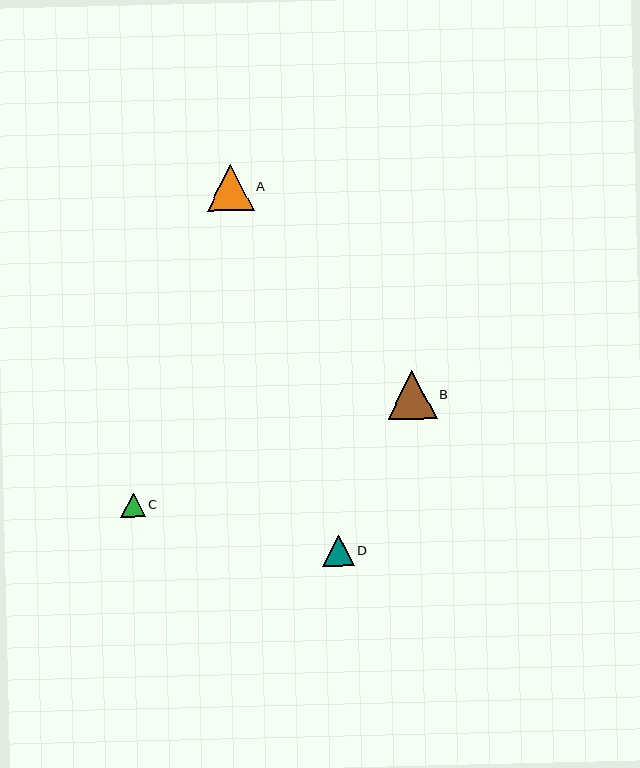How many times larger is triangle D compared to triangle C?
Triangle D is approximately 1.3 times the size of triangle C.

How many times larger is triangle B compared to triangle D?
Triangle B is approximately 1.5 times the size of triangle D.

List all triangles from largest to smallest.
From largest to smallest: B, A, D, C.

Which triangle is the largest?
Triangle B is the largest with a size of approximately 49 pixels.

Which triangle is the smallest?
Triangle C is the smallest with a size of approximately 24 pixels.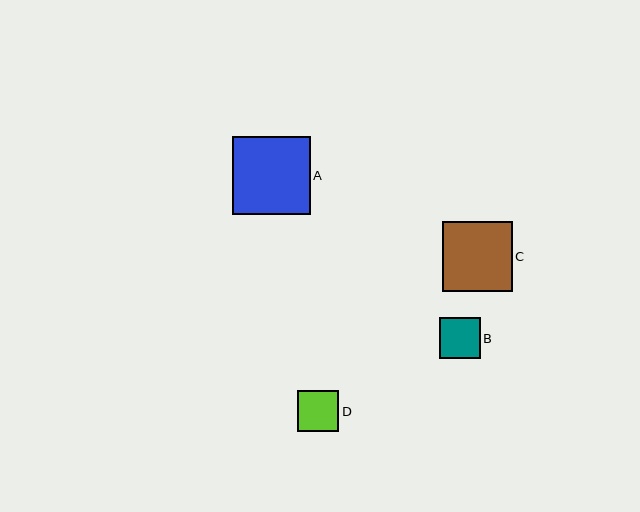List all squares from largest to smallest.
From largest to smallest: A, C, B, D.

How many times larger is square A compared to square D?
Square A is approximately 1.9 times the size of square D.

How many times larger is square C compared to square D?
Square C is approximately 1.7 times the size of square D.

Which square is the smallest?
Square D is the smallest with a size of approximately 41 pixels.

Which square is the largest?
Square A is the largest with a size of approximately 78 pixels.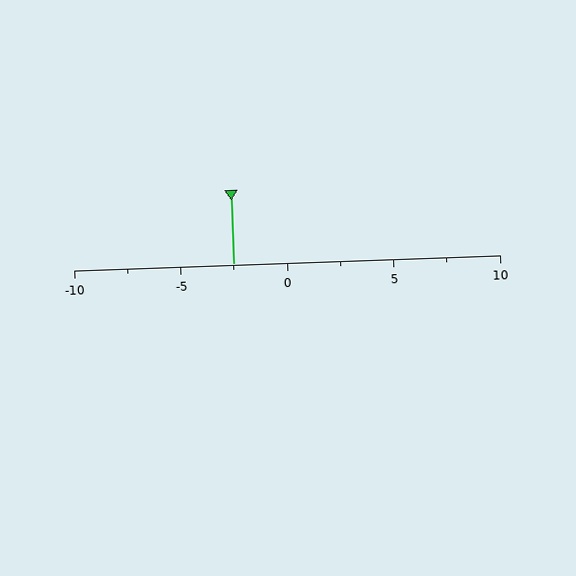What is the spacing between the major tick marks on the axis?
The major ticks are spaced 5 apart.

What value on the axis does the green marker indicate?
The marker indicates approximately -2.5.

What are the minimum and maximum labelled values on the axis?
The axis runs from -10 to 10.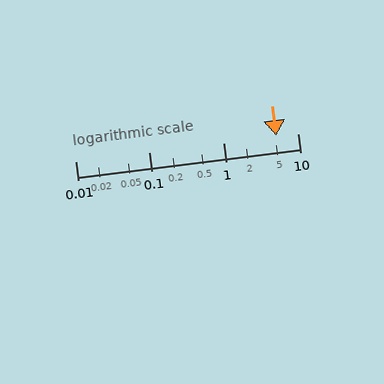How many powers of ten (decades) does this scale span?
The scale spans 3 decades, from 0.01 to 10.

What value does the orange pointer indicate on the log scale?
The pointer indicates approximately 5.1.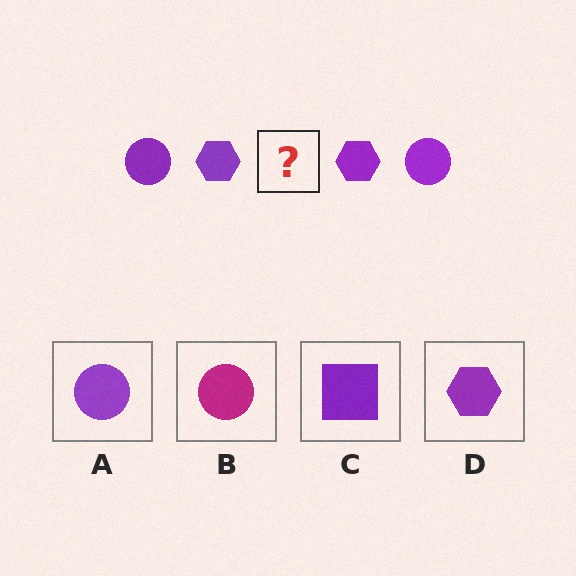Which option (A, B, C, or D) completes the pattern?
A.